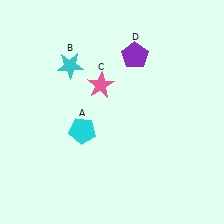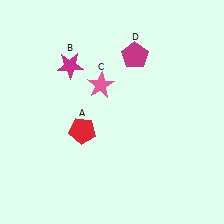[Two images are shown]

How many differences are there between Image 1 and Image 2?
There are 3 differences between the two images.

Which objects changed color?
A changed from cyan to red. B changed from cyan to magenta. D changed from purple to magenta.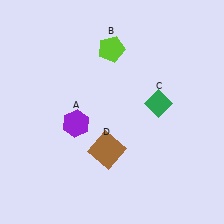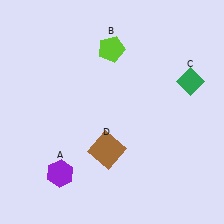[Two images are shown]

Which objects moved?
The objects that moved are: the purple hexagon (A), the green diamond (C).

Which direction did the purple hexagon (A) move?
The purple hexagon (A) moved down.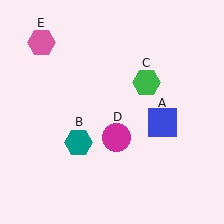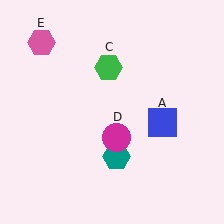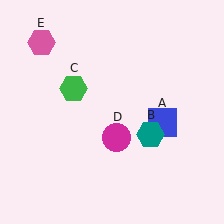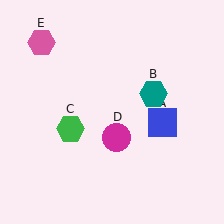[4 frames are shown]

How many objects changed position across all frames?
2 objects changed position: teal hexagon (object B), green hexagon (object C).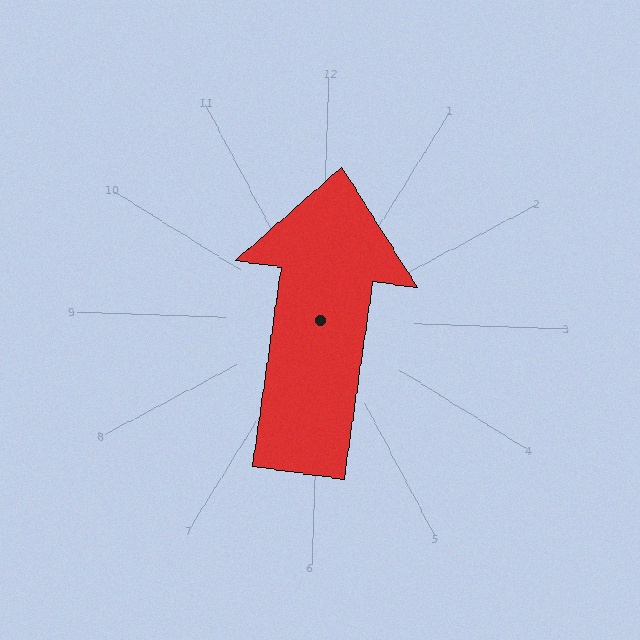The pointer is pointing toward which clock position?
Roughly 12 o'clock.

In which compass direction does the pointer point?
North.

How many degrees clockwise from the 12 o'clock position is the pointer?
Approximately 6 degrees.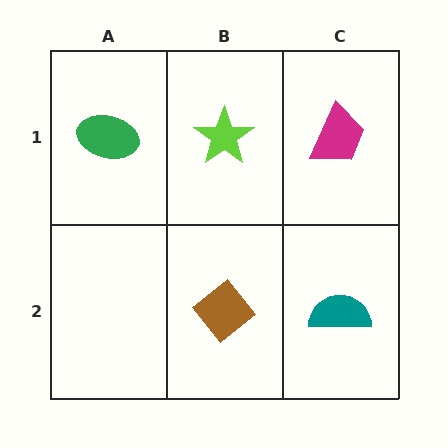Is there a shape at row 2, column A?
No, that cell is empty.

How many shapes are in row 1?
3 shapes.